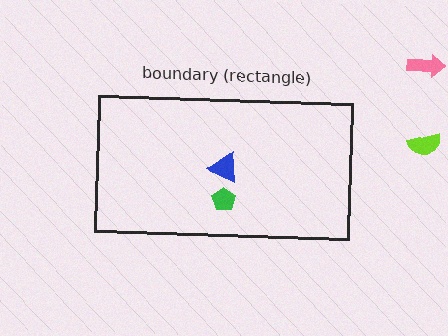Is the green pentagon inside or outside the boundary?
Inside.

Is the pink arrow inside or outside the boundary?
Outside.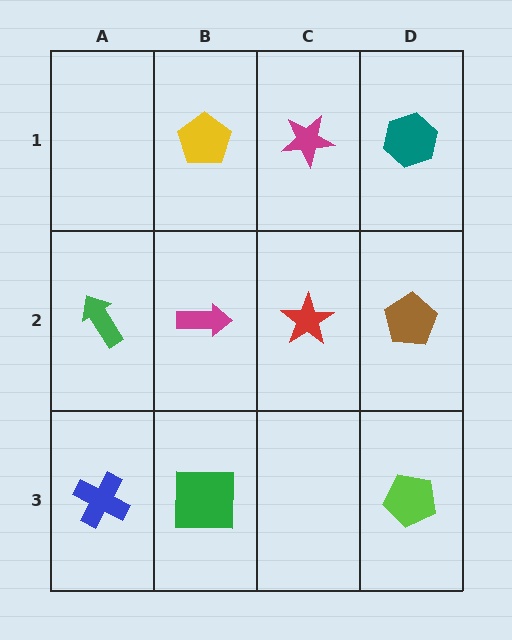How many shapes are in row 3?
3 shapes.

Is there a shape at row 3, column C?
No, that cell is empty.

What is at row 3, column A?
A blue cross.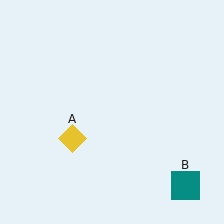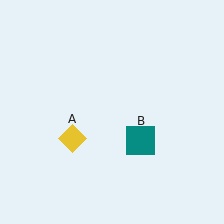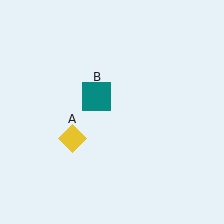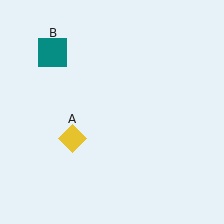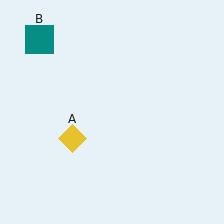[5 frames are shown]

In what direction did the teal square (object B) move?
The teal square (object B) moved up and to the left.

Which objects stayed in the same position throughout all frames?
Yellow diamond (object A) remained stationary.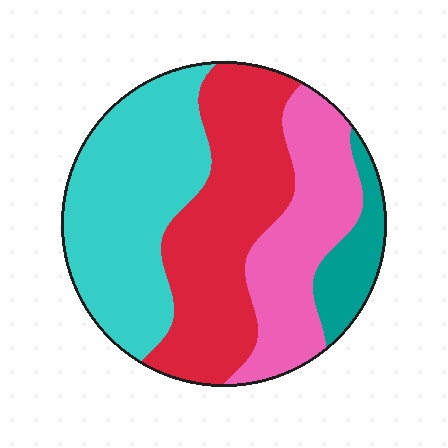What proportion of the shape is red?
Red takes up about one third (1/3) of the shape.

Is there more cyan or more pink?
Cyan.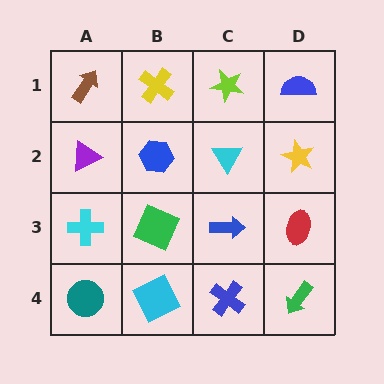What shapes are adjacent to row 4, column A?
A cyan cross (row 3, column A), a cyan square (row 4, column B).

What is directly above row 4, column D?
A red ellipse.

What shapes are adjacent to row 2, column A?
A brown arrow (row 1, column A), a cyan cross (row 3, column A), a blue hexagon (row 2, column B).